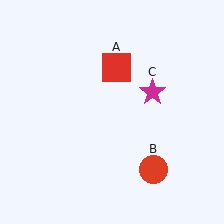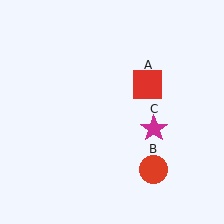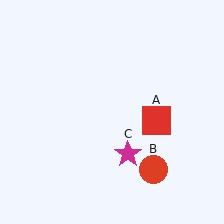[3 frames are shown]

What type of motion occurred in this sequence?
The red square (object A), magenta star (object C) rotated clockwise around the center of the scene.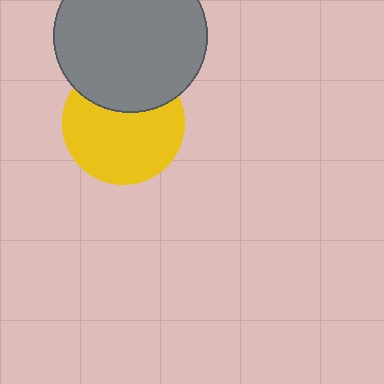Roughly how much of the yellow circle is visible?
Most of it is visible (roughly 68%).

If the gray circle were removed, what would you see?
You would see the complete yellow circle.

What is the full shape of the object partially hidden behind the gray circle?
The partially hidden object is a yellow circle.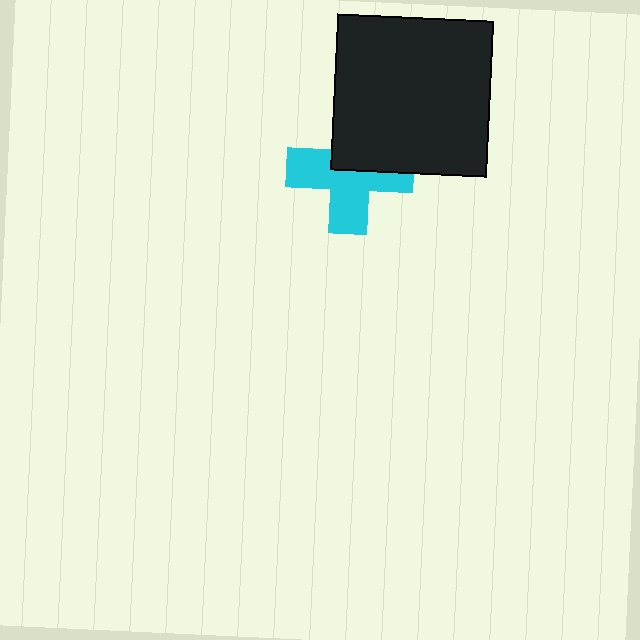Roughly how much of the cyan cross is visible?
About half of it is visible (roughly 60%).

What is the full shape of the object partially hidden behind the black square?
The partially hidden object is a cyan cross.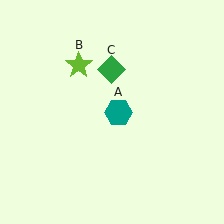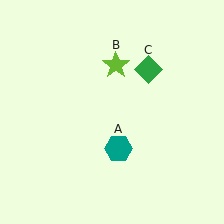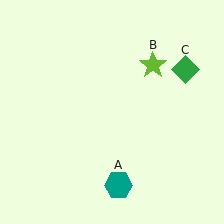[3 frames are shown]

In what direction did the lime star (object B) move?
The lime star (object B) moved right.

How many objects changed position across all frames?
3 objects changed position: teal hexagon (object A), lime star (object B), green diamond (object C).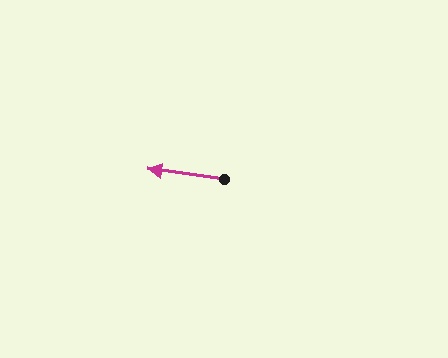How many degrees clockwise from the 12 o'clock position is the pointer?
Approximately 277 degrees.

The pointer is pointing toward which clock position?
Roughly 9 o'clock.